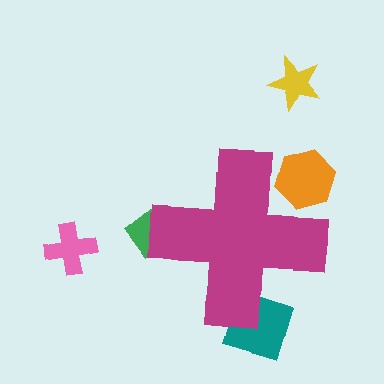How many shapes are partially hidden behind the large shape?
3 shapes are partially hidden.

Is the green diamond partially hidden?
Yes, the green diamond is partially hidden behind the magenta cross.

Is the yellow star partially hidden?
No, the yellow star is fully visible.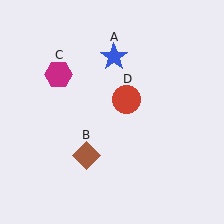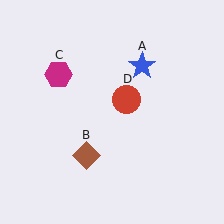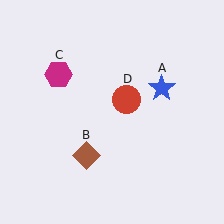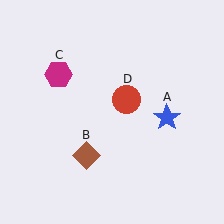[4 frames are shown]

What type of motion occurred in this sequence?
The blue star (object A) rotated clockwise around the center of the scene.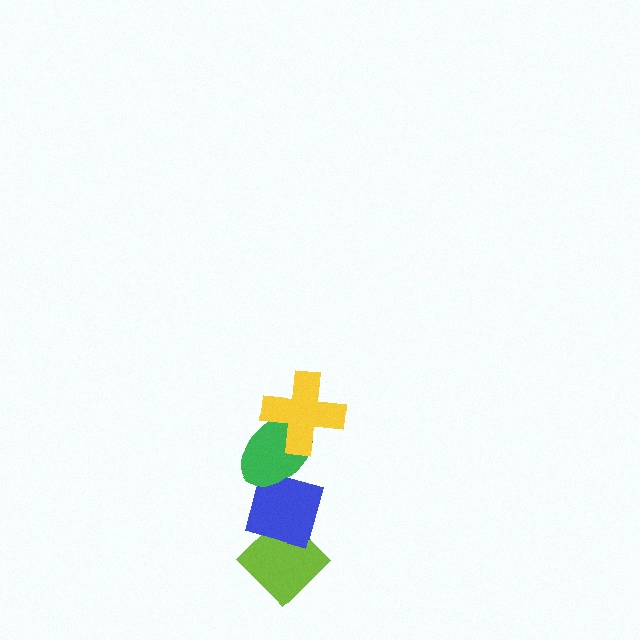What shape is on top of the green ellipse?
The yellow cross is on top of the green ellipse.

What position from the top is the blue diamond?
The blue diamond is 3rd from the top.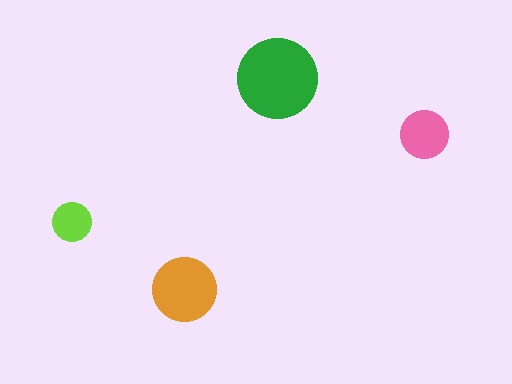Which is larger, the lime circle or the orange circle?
The orange one.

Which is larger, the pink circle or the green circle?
The green one.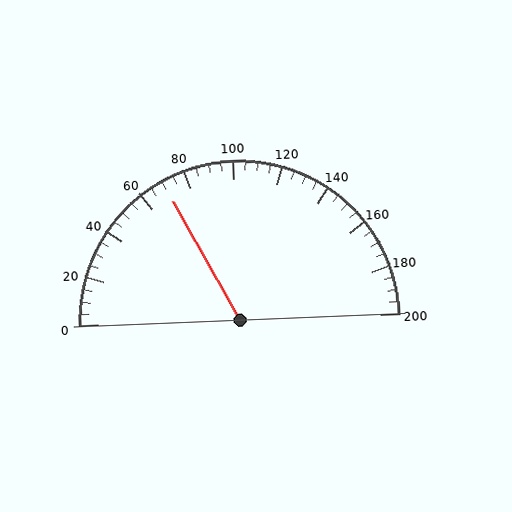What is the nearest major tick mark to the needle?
The nearest major tick mark is 80.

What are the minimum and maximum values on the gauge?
The gauge ranges from 0 to 200.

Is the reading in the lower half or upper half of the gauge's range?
The reading is in the lower half of the range (0 to 200).